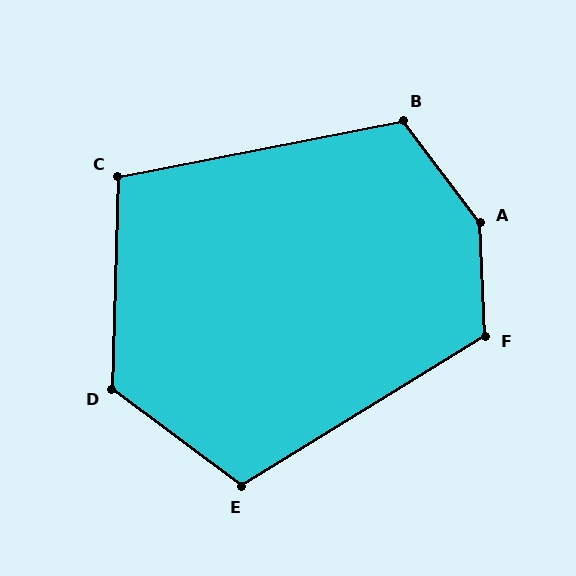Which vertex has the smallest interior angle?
C, at approximately 103 degrees.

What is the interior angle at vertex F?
Approximately 119 degrees (obtuse).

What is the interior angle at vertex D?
Approximately 125 degrees (obtuse).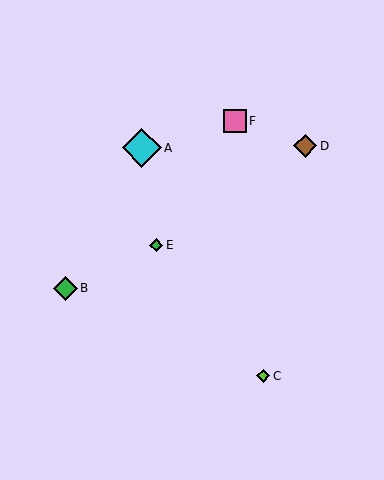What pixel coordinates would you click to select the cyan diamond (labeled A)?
Click at (142, 148) to select the cyan diamond A.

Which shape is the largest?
The cyan diamond (labeled A) is the largest.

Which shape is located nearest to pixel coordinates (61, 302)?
The green diamond (labeled B) at (65, 288) is nearest to that location.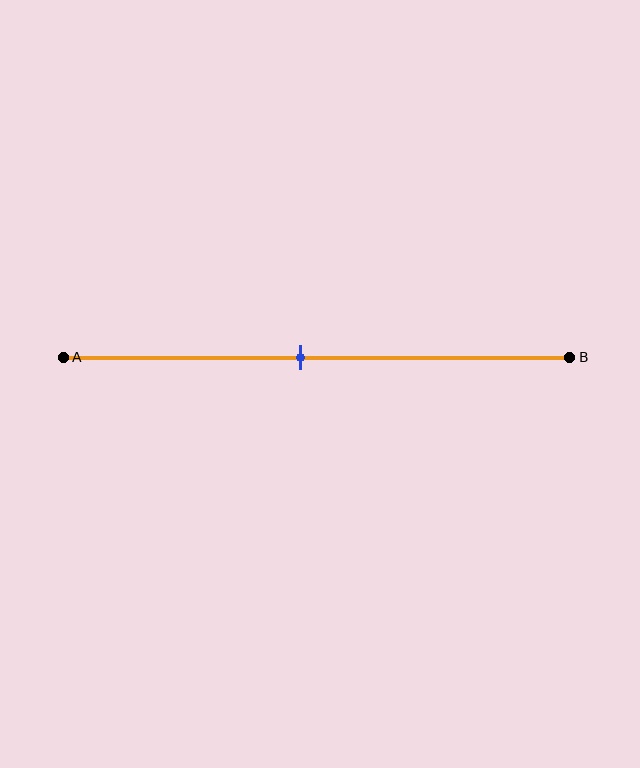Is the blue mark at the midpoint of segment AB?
No, the mark is at about 45% from A, not at the 50% midpoint.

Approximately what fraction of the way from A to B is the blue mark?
The blue mark is approximately 45% of the way from A to B.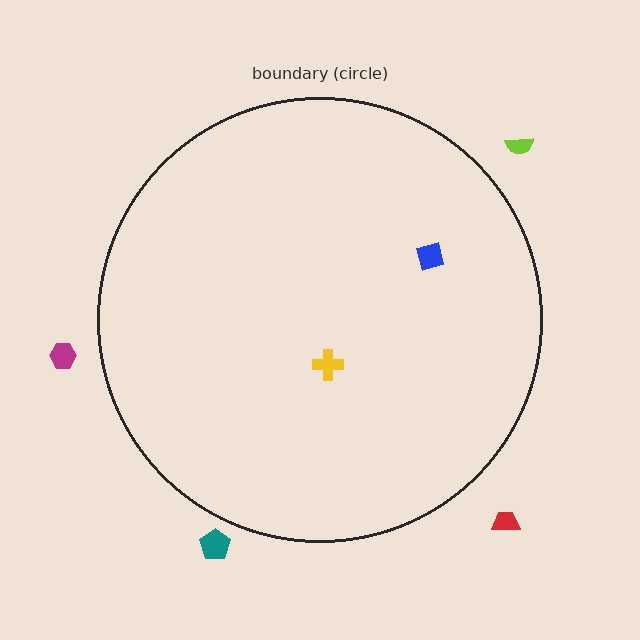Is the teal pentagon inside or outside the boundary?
Outside.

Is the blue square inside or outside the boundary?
Inside.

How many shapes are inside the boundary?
2 inside, 4 outside.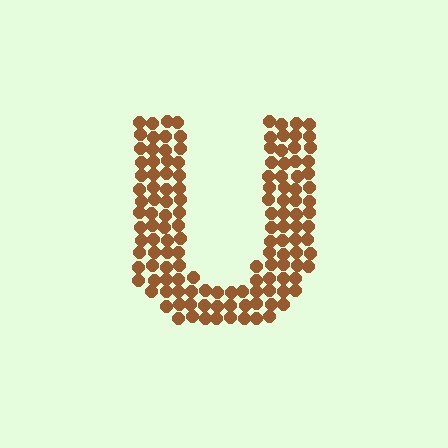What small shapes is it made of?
It is made of small circles.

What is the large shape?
The large shape is the letter U.